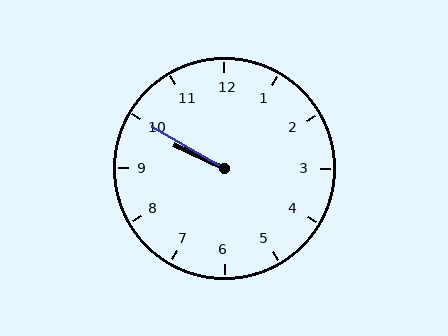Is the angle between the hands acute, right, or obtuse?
It is acute.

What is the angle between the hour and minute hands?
Approximately 5 degrees.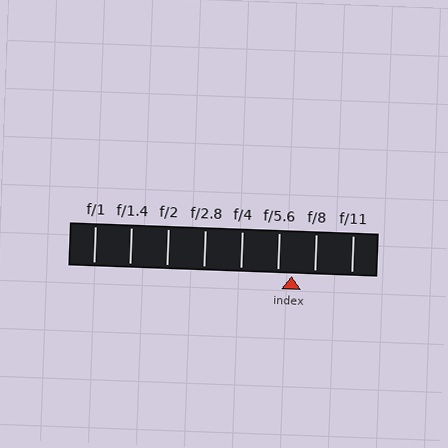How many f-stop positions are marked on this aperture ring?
There are 8 f-stop positions marked.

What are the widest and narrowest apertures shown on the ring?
The widest aperture shown is f/1 and the narrowest is f/11.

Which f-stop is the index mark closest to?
The index mark is closest to f/5.6.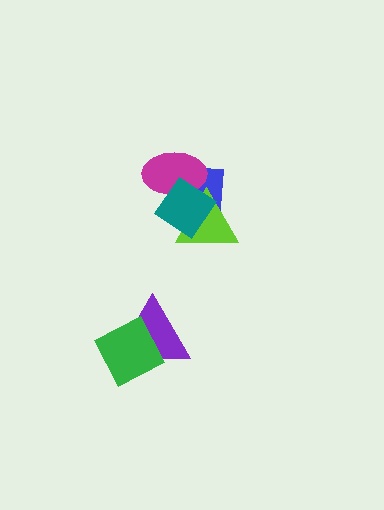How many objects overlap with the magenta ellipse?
3 objects overlap with the magenta ellipse.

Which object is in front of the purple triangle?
The green diamond is in front of the purple triangle.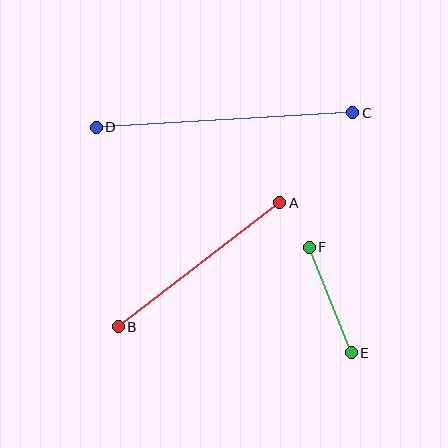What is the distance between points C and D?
The distance is approximately 257 pixels.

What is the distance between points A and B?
The distance is approximately 204 pixels.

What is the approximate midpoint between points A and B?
The midpoint is at approximately (199, 265) pixels.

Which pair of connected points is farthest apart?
Points C and D are farthest apart.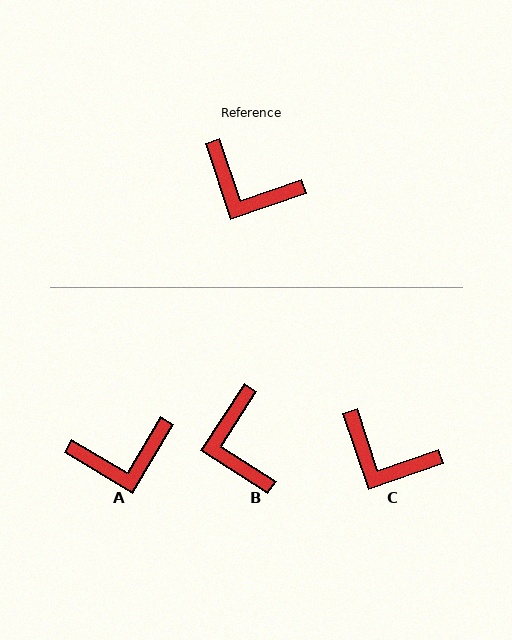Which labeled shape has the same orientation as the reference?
C.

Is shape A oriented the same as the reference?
No, it is off by about 41 degrees.